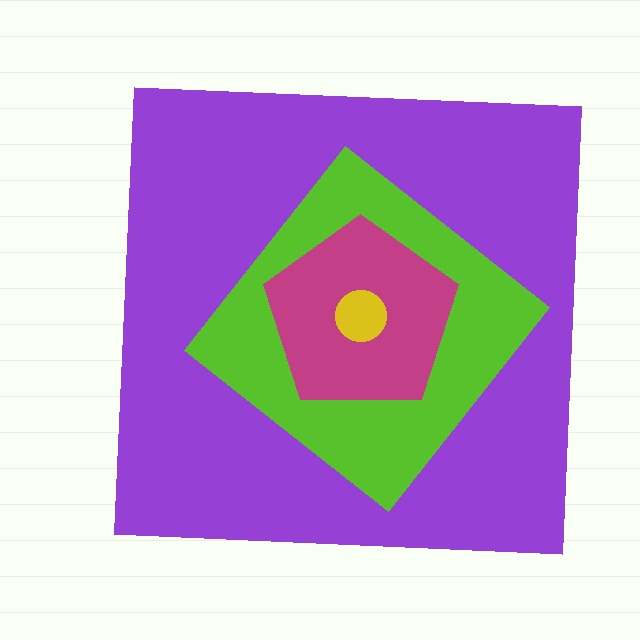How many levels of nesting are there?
4.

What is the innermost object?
The yellow circle.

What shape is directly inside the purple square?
The lime diamond.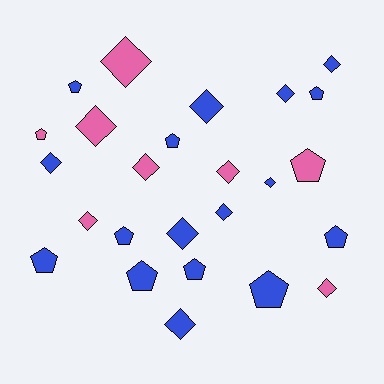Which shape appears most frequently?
Diamond, with 14 objects.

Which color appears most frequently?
Blue, with 17 objects.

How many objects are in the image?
There are 25 objects.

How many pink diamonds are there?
There are 6 pink diamonds.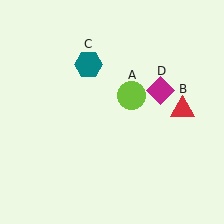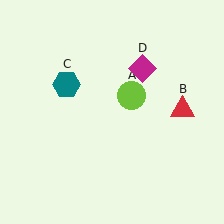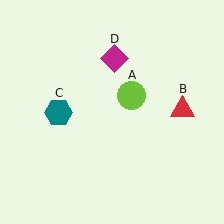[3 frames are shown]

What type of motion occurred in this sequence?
The teal hexagon (object C), magenta diamond (object D) rotated counterclockwise around the center of the scene.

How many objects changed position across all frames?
2 objects changed position: teal hexagon (object C), magenta diamond (object D).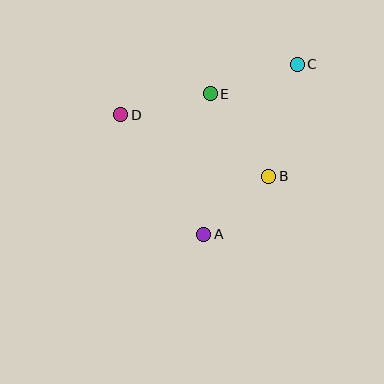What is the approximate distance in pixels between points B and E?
The distance between B and E is approximately 101 pixels.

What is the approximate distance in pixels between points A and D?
The distance between A and D is approximately 146 pixels.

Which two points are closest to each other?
Points A and B are closest to each other.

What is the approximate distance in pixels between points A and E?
The distance between A and E is approximately 141 pixels.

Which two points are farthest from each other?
Points A and C are farthest from each other.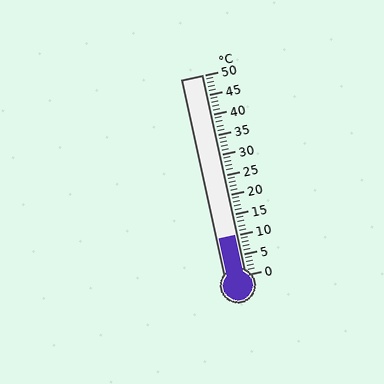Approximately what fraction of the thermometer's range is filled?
The thermometer is filled to approximately 20% of its range.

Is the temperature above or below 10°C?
The temperature is at 10°C.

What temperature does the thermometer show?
The thermometer shows approximately 10°C.